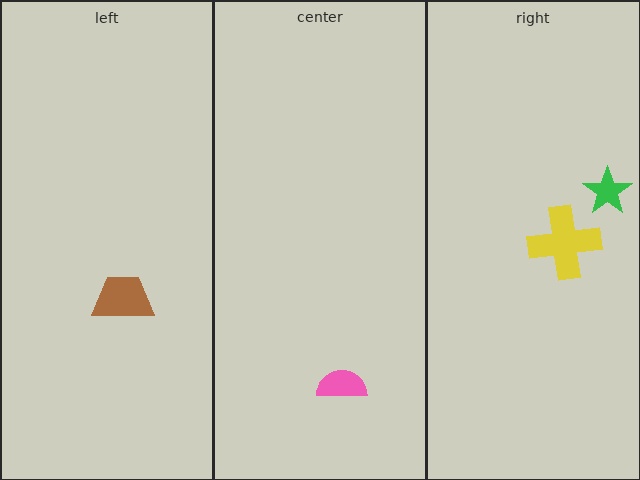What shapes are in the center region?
The pink semicircle.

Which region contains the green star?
The right region.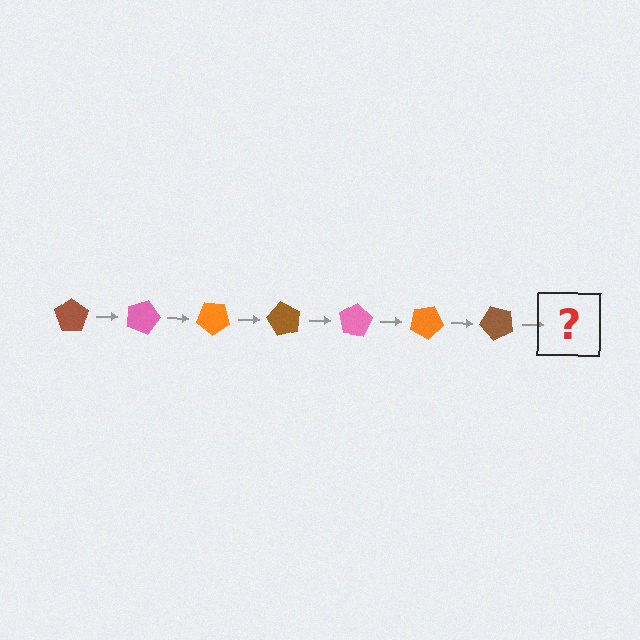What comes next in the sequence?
The next element should be a pink pentagon, rotated 140 degrees from the start.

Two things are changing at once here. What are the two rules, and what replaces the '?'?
The two rules are that it rotates 20 degrees each step and the color cycles through brown, pink, and orange. The '?' should be a pink pentagon, rotated 140 degrees from the start.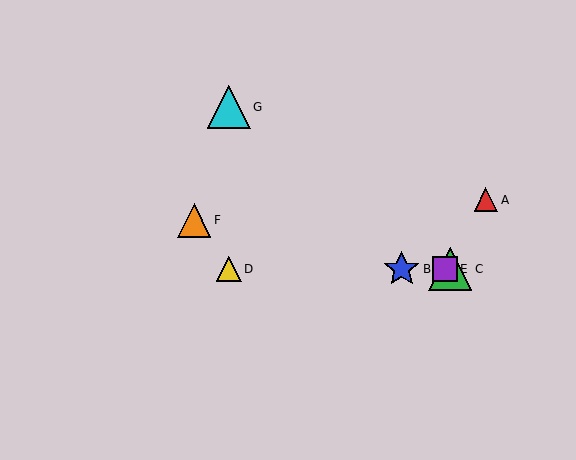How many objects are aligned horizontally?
4 objects (B, C, D, E) are aligned horizontally.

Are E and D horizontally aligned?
Yes, both are at y≈269.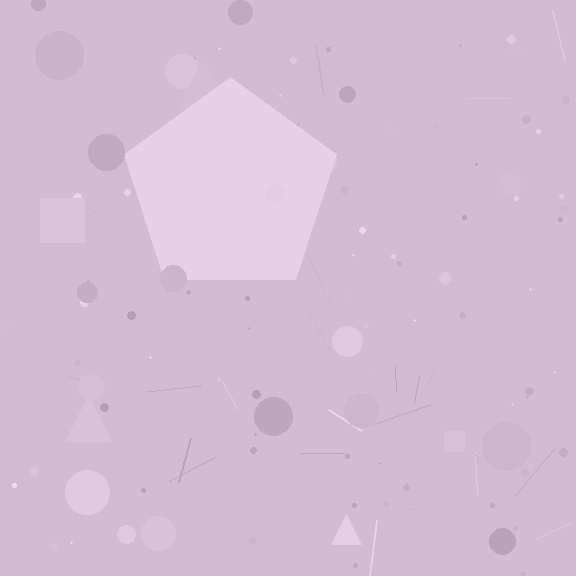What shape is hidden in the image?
A pentagon is hidden in the image.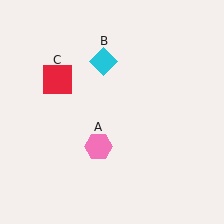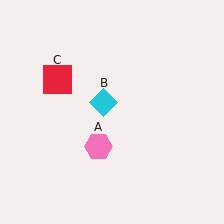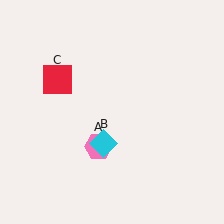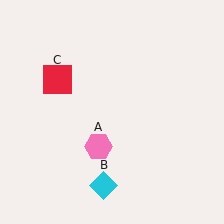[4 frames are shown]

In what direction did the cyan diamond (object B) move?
The cyan diamond (object B) moved down.